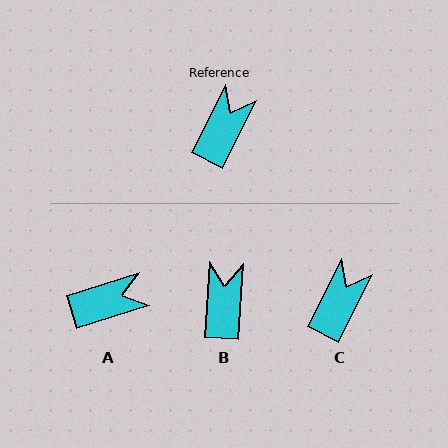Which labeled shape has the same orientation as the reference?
C.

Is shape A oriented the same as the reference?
No, it is off by about 46 degrees.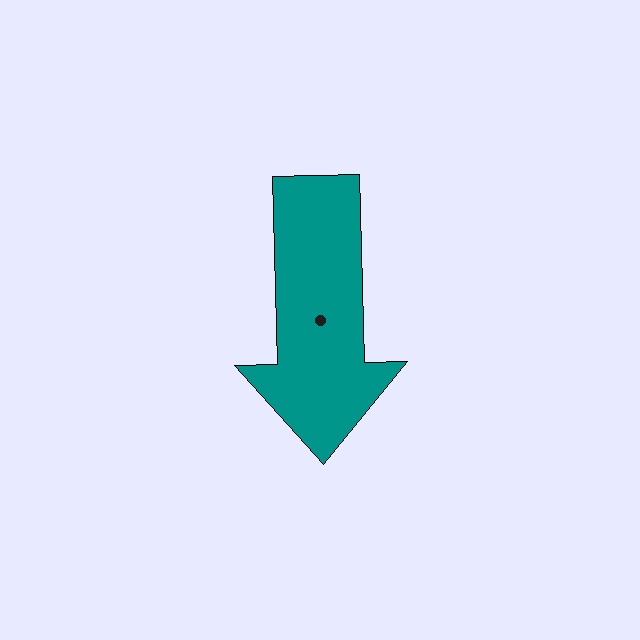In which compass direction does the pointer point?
South.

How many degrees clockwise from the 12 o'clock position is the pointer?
Approximately 178 degrees.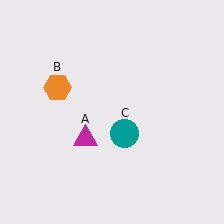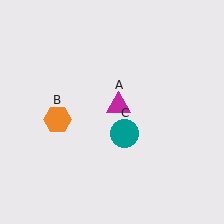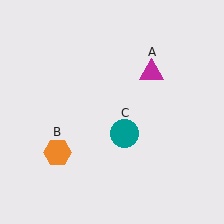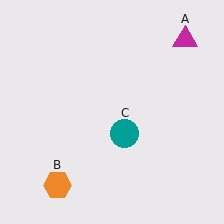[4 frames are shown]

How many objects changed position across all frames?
2 objects changed position: magenta triangle (object A), orange hexagon (object B).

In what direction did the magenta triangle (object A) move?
The magenta triangle (object A) moved up and to the right.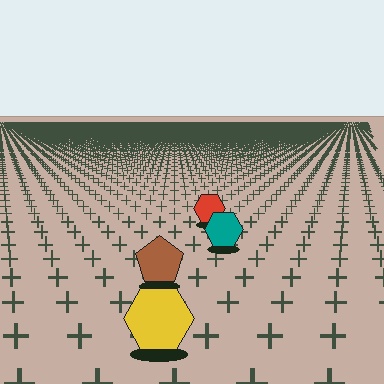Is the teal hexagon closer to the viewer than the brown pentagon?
No. The brown pentagon is closer — you can tell from the texture gradient: the ground texture is coarser near it.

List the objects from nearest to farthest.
From nearest to farthest: the yellow hexagon, the brown pentagon, the teal hexagon, the red hexagon.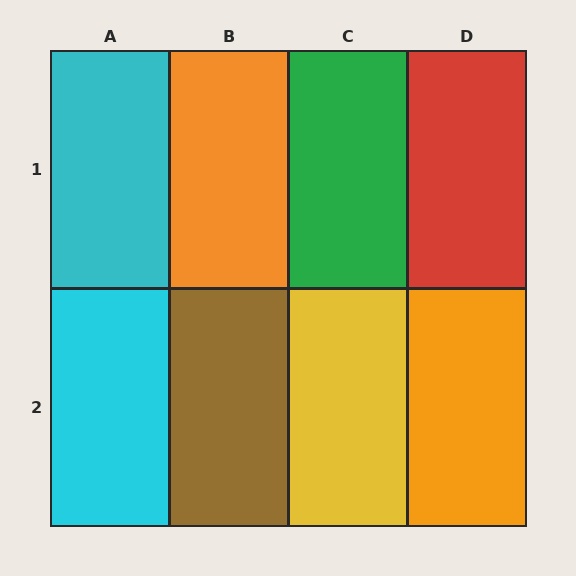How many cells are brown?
1 cell is brown.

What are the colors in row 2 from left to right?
Cyan, brown, yellow, orange.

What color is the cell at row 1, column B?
Orange.